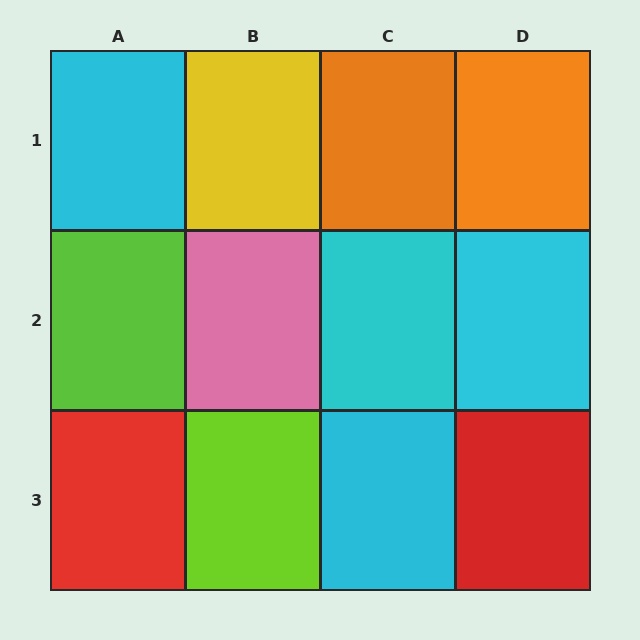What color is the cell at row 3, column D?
Red.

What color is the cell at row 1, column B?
Yellow.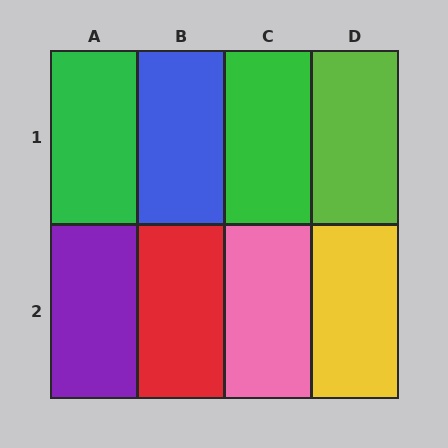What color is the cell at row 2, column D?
Yellow.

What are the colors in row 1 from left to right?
Green, blue, green, lime.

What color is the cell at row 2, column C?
Pink.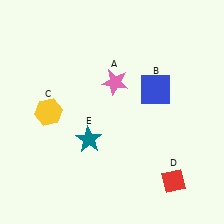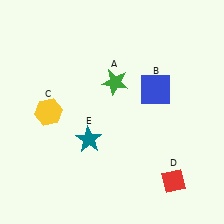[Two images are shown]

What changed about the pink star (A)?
In Image 1, A is pink. In Image 2, it changed to green.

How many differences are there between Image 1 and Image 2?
There is 1 difference between the two images.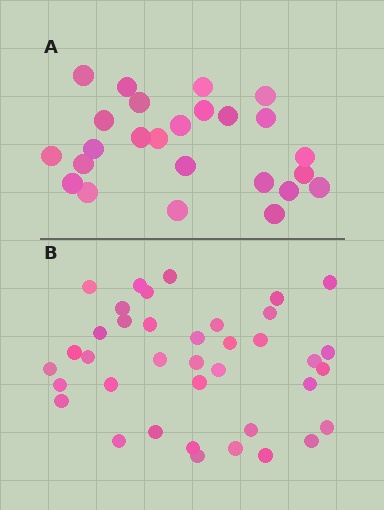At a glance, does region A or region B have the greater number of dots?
Region B (the bottom region) has more dots.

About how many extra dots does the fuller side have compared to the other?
Region B has approximately 15 more dots than region A.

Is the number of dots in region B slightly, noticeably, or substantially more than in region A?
Region B has substantially more. The ratio is roughly 1.5 to 1.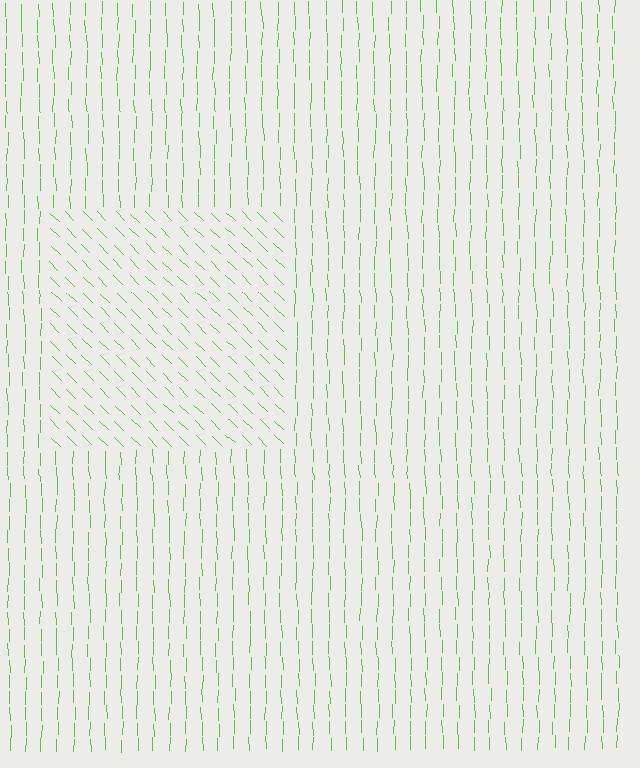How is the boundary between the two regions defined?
The boundary is defined purely by a change in line orientation (approximately 45 degrees difference). All lines are the same color and thickness.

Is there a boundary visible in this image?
Yes, there is a texture boundary formed by a change in line orientation.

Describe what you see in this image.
The image is filled with small lime line segments. A rectangle region in the image has lines oriented differently from the surrounding lines, creating a visible texture boundary.